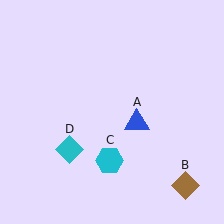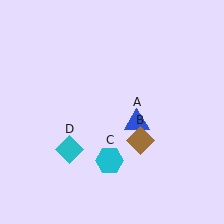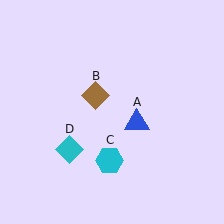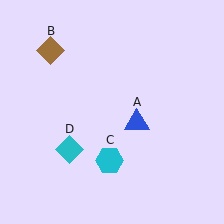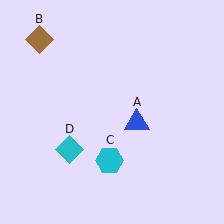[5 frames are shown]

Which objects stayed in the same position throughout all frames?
Blue triangle (object A) and cyan hexagon (object C) and cyan diamond (object D) remained stationary.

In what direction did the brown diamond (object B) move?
The brown diamond (object B) moved up and to the left.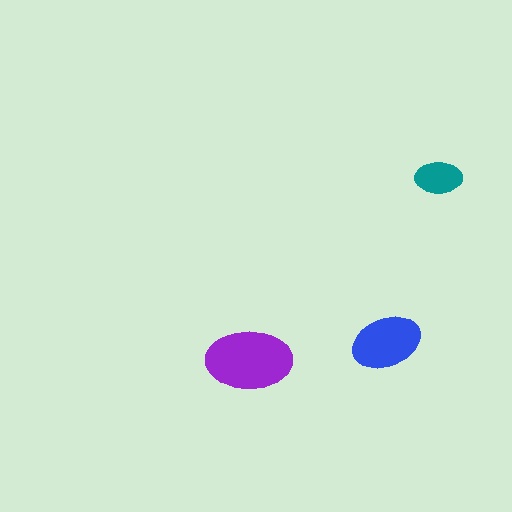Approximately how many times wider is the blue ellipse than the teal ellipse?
About 1.5 times wider.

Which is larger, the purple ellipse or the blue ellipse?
The purple one.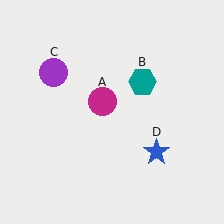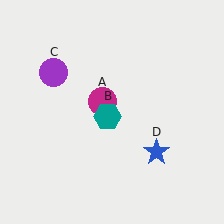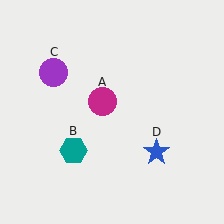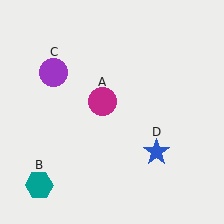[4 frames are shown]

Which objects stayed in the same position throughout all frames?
Magenta circle (object A) and purple circle (object C) and blue star (object D) remained stationary.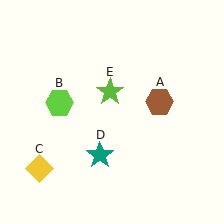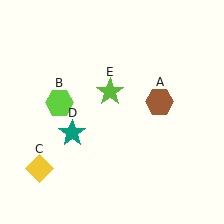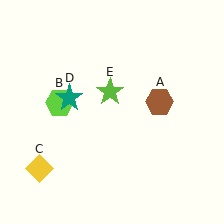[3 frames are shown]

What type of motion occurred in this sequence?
The teal star (object D) rotated clockwise around the center of the scene.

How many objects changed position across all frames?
1 object changed position: teal star (object D).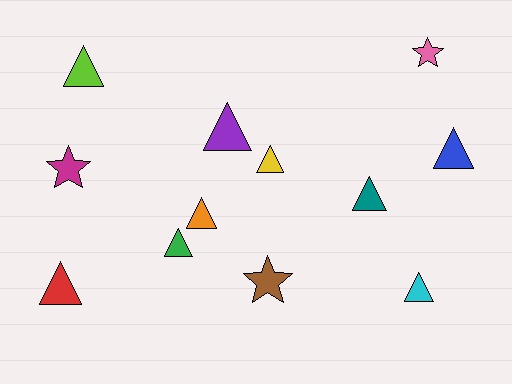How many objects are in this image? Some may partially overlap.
There are 12 objects.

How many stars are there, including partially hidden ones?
There are 3 stars.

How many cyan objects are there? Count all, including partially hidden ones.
There is 1 cyan object.